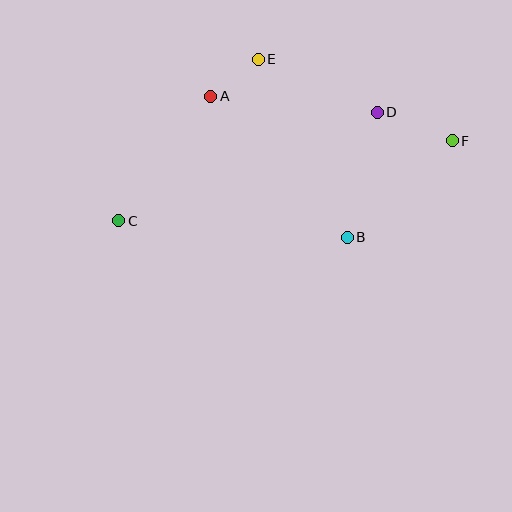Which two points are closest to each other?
Points A and E are closest to each other.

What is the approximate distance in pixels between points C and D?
The distance between C and D is approximately 281 pixels.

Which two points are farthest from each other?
Points C and F are farthest from each other.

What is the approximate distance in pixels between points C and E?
The distance between C and E is approximately 214 pixels.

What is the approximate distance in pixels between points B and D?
The distance between B and D is approximately 128 pixels.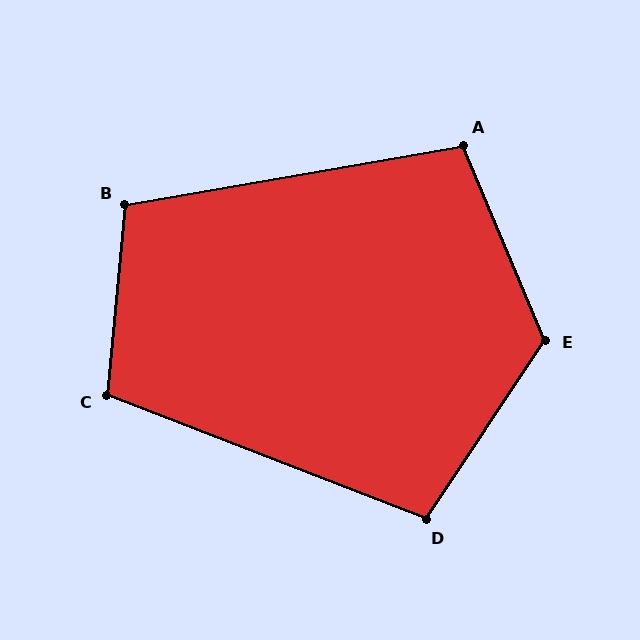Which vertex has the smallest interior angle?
D, at approximately 102 degrees.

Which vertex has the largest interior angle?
E, at approximately 124 degrees.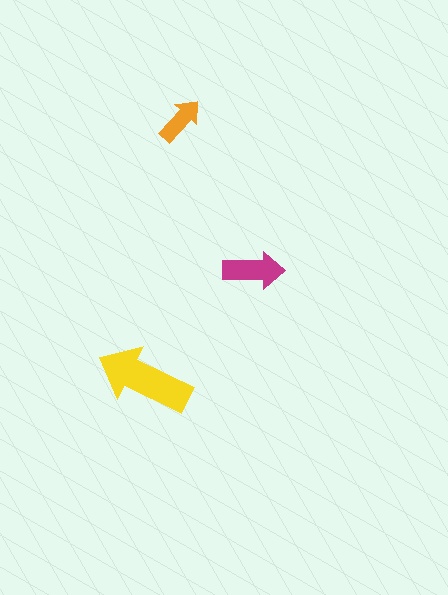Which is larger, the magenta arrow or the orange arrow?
The magenta one.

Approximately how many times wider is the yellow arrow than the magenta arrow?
About 1.5 times wider.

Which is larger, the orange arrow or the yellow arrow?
The yellow one.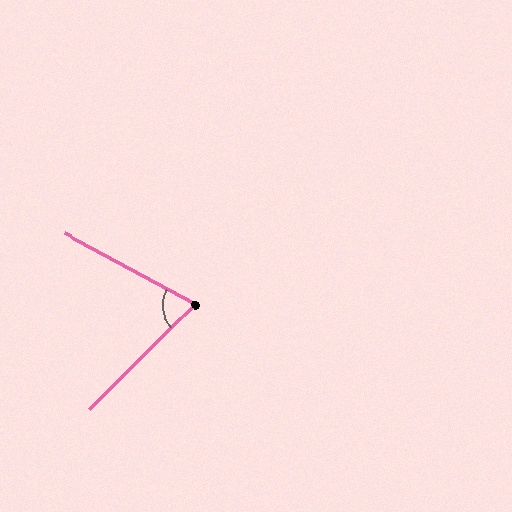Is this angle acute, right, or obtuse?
It is acute.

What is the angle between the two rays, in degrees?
Approximately 74 degrees.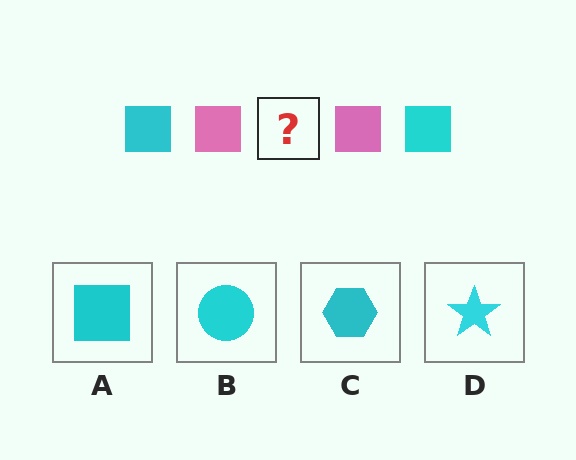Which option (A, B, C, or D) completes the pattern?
A.